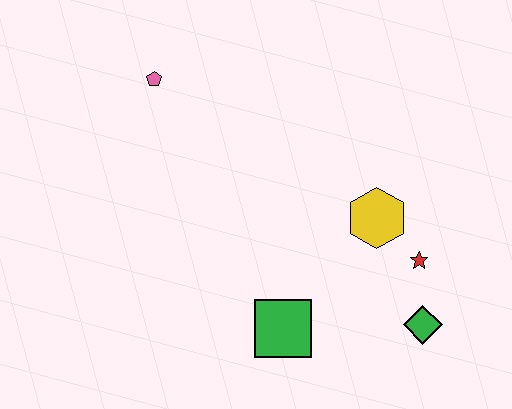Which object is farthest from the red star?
The pink pentagon is farthest from the red star.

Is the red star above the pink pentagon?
No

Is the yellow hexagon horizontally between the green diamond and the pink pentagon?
Yes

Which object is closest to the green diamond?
The red star is closest to the green diamond.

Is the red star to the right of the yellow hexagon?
Yes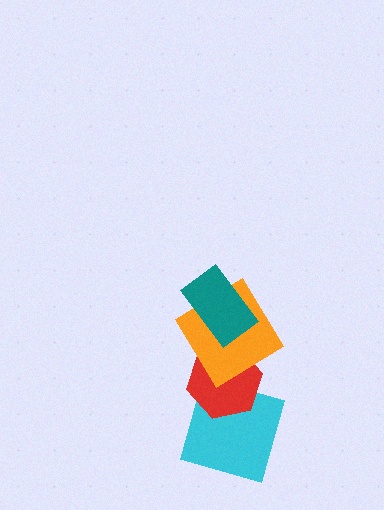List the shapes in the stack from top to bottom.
From top to bottom: the teal rectangle, the orange diamond, the red hexagon, the cyan square.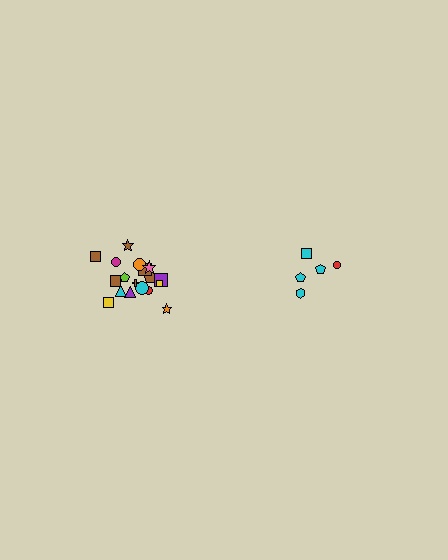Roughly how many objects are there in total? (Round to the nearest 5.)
Roughly 25 objects in total.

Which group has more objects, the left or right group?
The left group.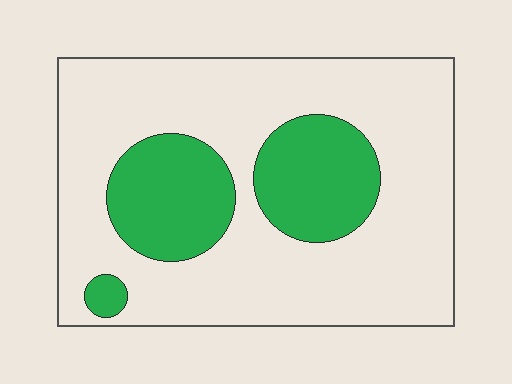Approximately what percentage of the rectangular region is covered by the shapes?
Approximately 25%.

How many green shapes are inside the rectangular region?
3.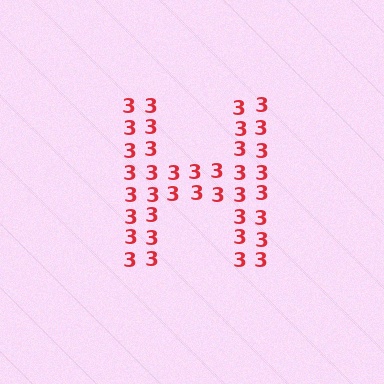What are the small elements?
The small elements are digit 3's.